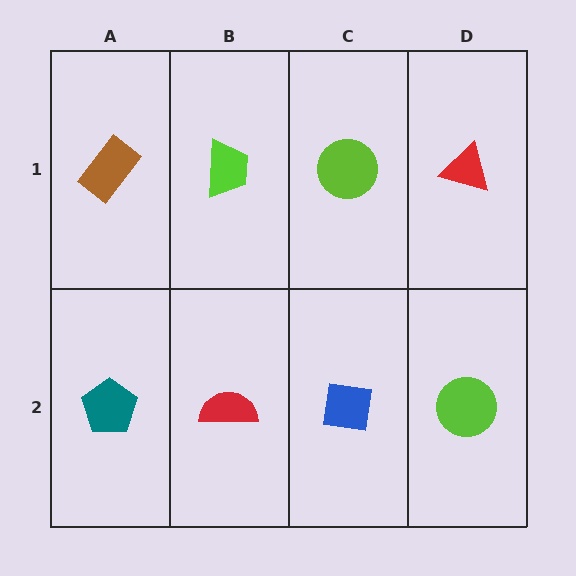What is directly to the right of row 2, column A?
A red semicircle.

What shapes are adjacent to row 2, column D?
A red triangle (row 1, column D), a blue square (row 2, column C).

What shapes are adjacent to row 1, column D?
A lime circle (row 2, column D), a lime circle (row 1, column C).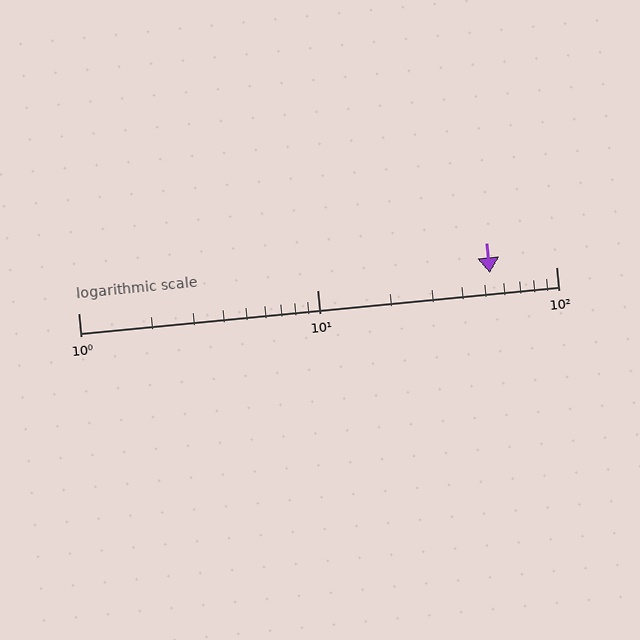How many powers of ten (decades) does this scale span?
The scale spans 2 decades, from 1 to 100.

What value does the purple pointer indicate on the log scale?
The pointer indicates approximately 53.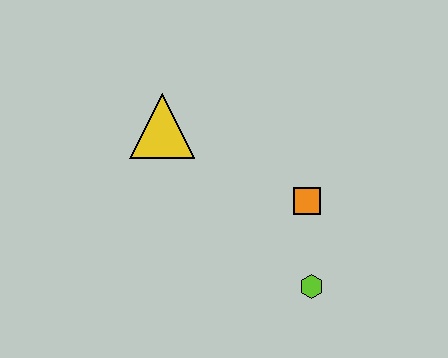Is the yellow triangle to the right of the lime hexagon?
No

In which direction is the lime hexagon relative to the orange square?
The lime hexagon is below the orange square.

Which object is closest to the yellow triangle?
The orange square is closest to the yellow triangle.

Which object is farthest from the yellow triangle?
The lime hexagon is farthest from the yellow triangle.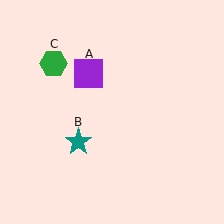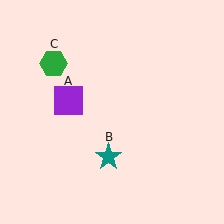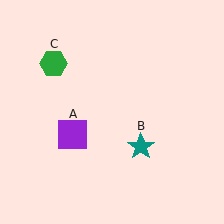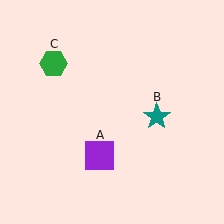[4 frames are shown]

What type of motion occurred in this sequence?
The purple square (object A), teal star (object B) rotated counterclockwise around the center of the scene.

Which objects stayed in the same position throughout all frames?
Green hexagon (object C) remained stationary.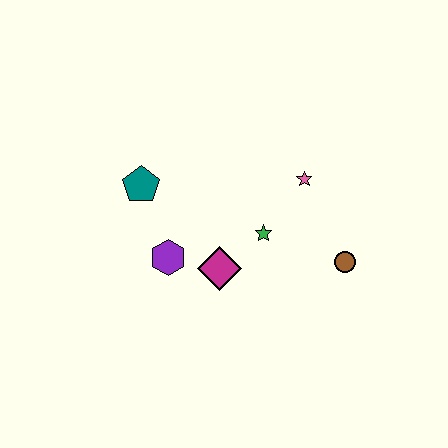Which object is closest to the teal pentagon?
The purple hexagon is closest to the teal pentagon.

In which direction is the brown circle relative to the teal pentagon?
The brown circle is to the right of the teal pentagon.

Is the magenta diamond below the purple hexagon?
Yes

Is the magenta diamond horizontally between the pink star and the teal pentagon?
Yes